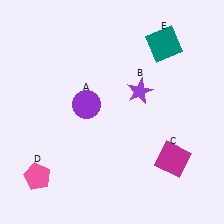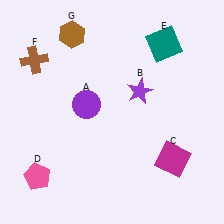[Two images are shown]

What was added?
A brown cross (F), a brown hexagon (G) were added in Image 2.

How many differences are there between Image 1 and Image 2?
There are 2 differences between the two images.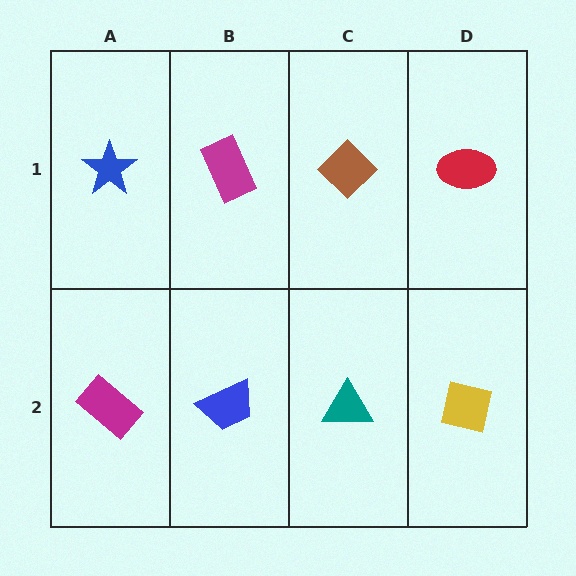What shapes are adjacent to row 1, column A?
A magenta rectangle (row 2, column A), a magenta rectangle (row 1, column B).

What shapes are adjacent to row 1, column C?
A teal triangle (row 2, column C), a magenta rectangle (row 1, column B), a red ellipse (row 1, column D).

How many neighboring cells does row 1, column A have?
2.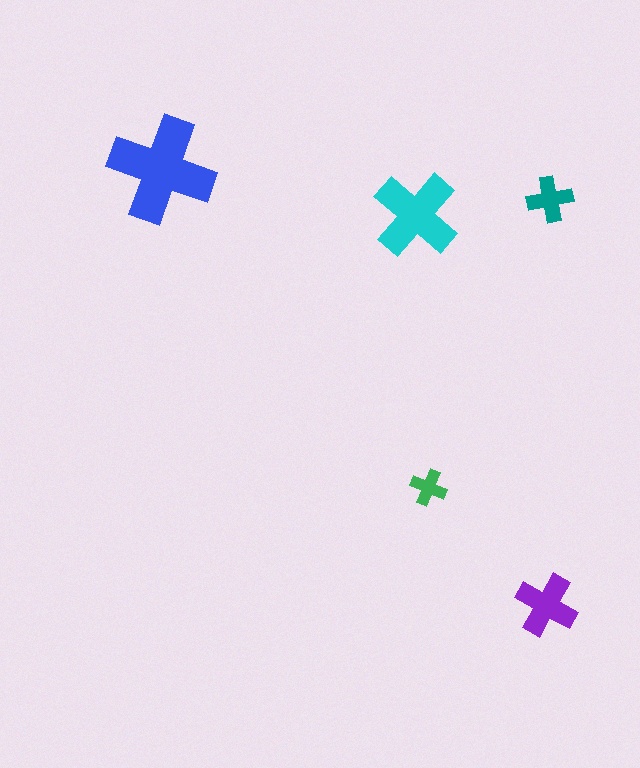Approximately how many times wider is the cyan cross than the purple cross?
About 1.5 times wider.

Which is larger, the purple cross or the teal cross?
The purple one.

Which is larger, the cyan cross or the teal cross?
The cyan one.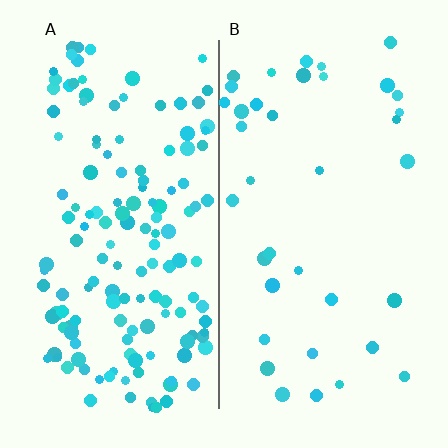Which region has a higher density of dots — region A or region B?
A (the left).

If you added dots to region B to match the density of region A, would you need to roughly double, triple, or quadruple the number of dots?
Approximately quadruple.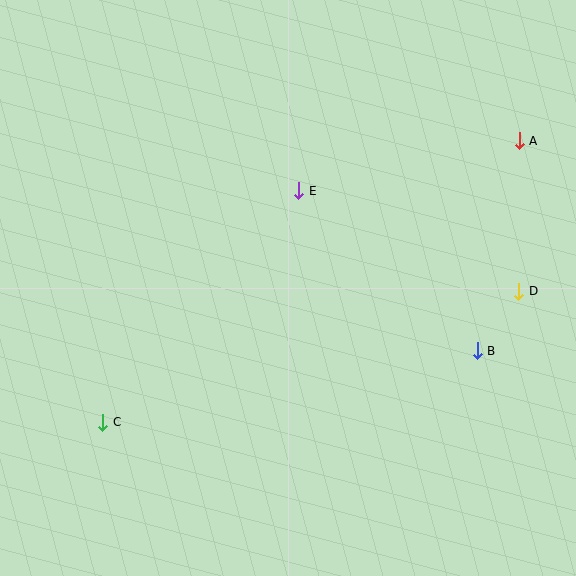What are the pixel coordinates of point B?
Point B is at (477, 351).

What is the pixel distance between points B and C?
The distance between B and C is 381 pixels.